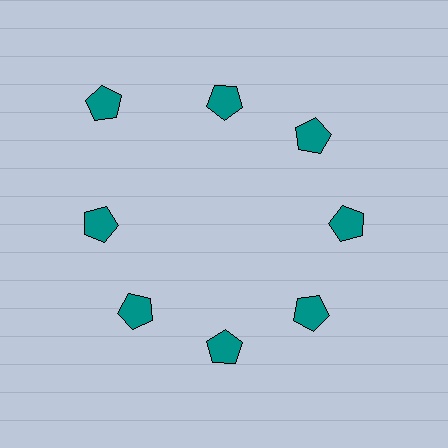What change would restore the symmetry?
The symmetry would be restored by moving it inward, back onto the ring so that all 8 pentagons sit at equal angles and equal distance from the center.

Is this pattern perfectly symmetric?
No. The 8 teal pentagons are arranged in a ring, but one element near the 10 o'clock position is pushed outward from the center, breaking the 8-fold rotational symmetry.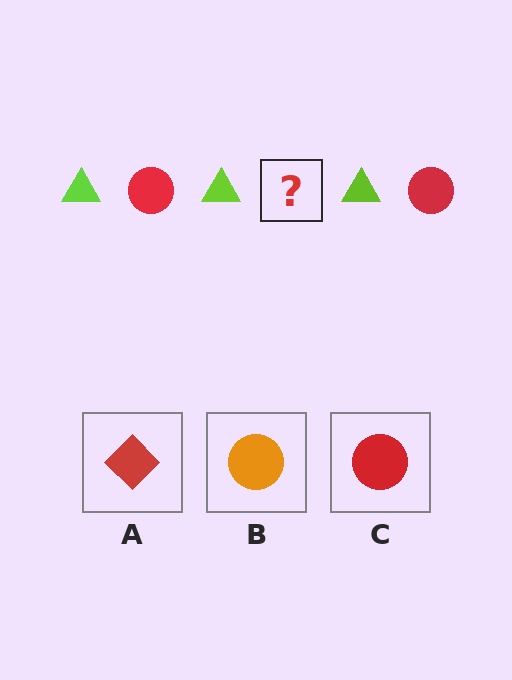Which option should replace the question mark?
Option C.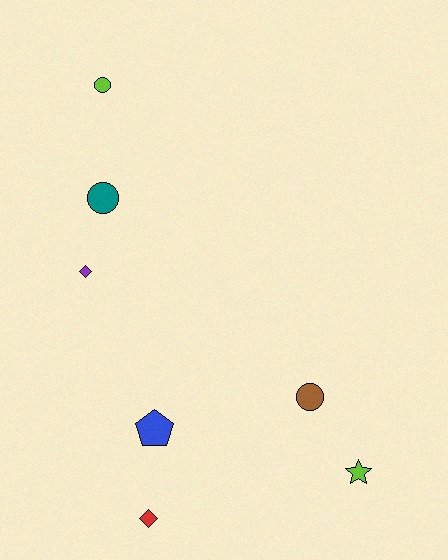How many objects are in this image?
There are 7 objects.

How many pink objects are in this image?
There are no pink objects.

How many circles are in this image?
There are 3 circles.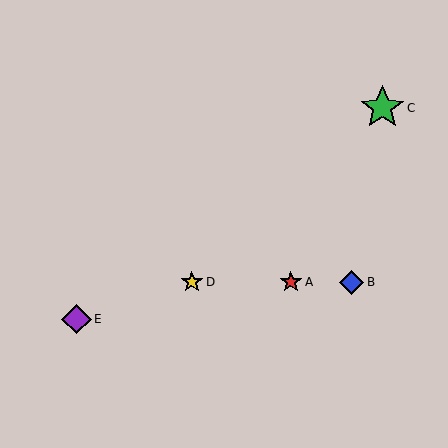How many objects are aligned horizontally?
3 objects (A, B, D) are aligned horizontally.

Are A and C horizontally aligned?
No, A is at y≈282 and C is at y≈108.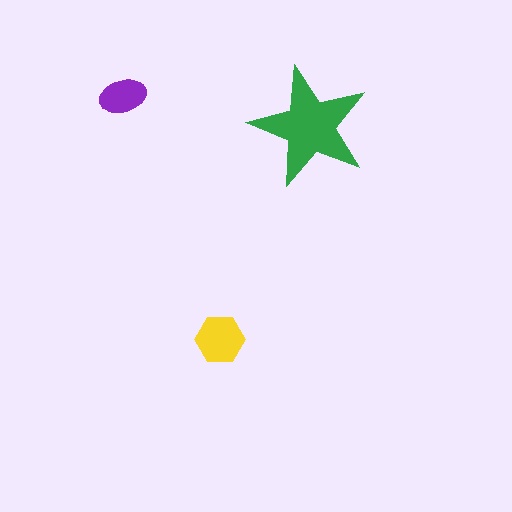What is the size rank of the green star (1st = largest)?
1st.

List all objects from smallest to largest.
The purple ellipse, the yellow hexagon, the green star.